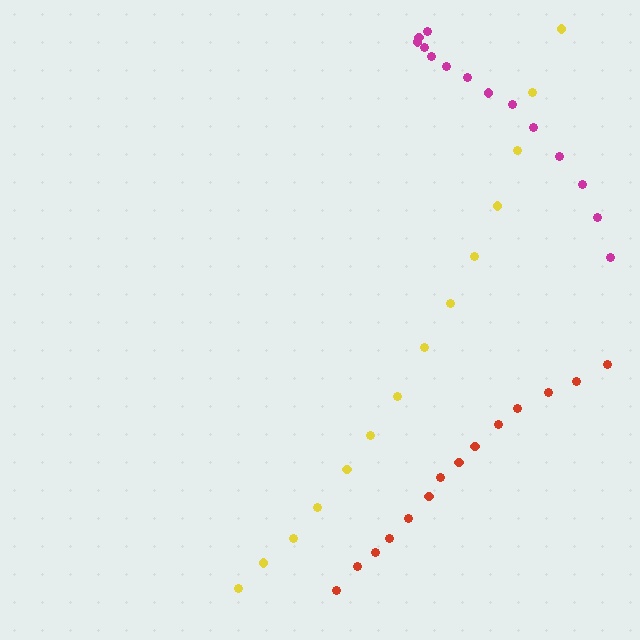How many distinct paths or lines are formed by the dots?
There are 3 distinct paths.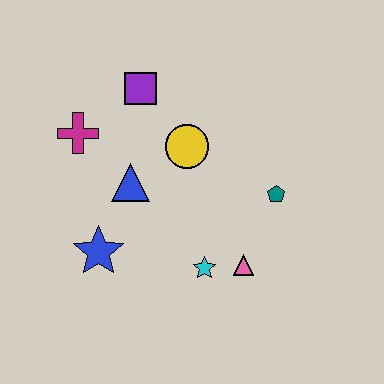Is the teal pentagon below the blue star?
No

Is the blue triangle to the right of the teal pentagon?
No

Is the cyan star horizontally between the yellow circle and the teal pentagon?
Yes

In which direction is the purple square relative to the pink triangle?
The purple square is above the pink triangle.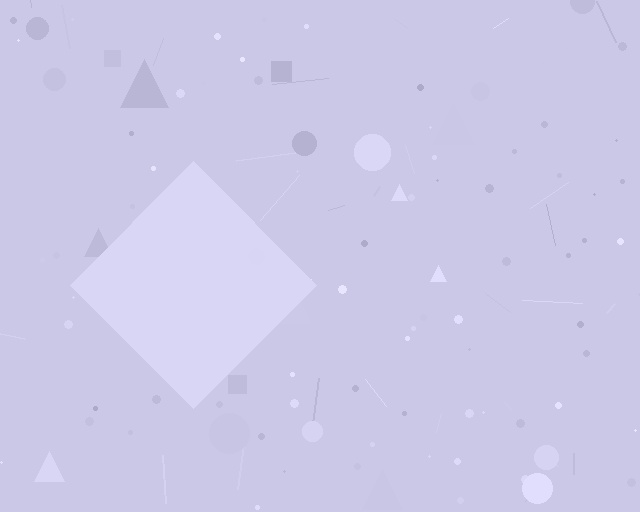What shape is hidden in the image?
A diamond is hidden in the image.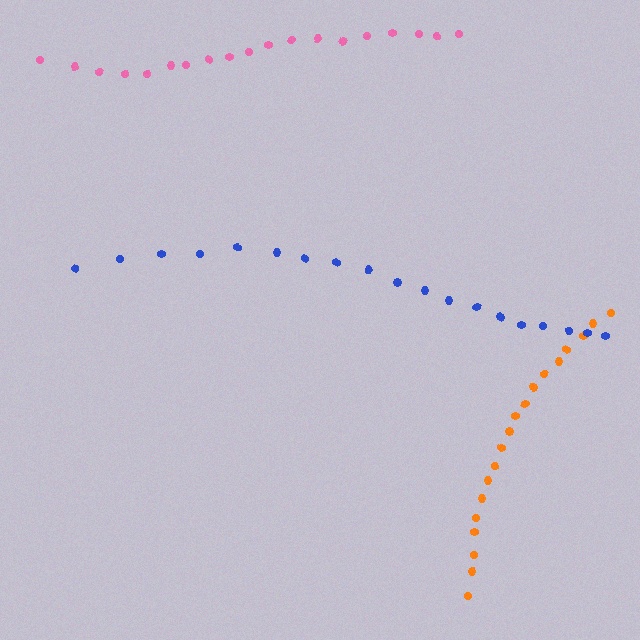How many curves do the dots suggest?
There are 3 distinct paths.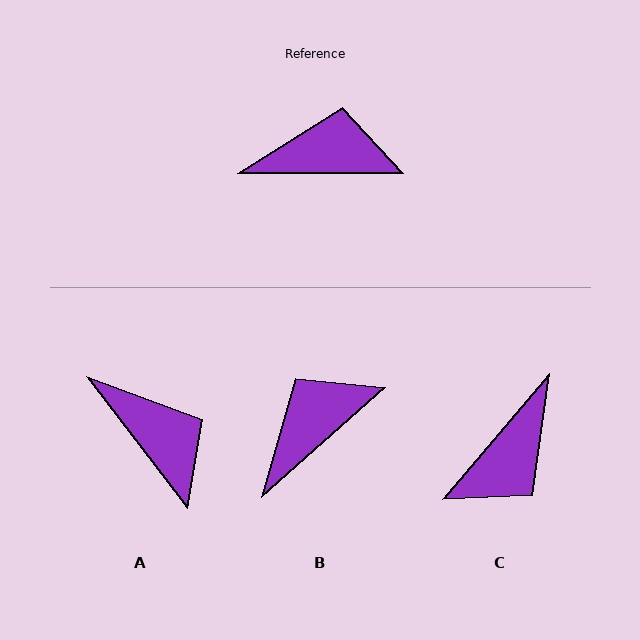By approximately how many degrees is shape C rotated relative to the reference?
Approximately 130 degrees clockwise.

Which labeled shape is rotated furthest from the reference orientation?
C, about 130 degrees away.